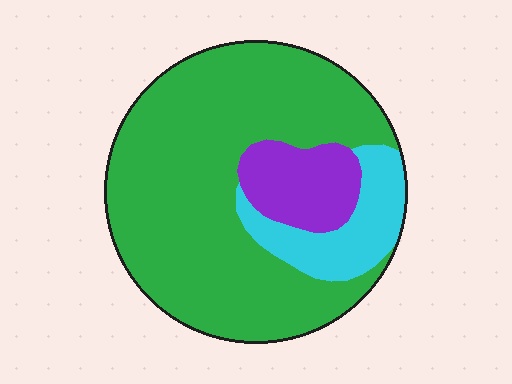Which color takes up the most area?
Green, at roughly 75%.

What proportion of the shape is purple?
Purple takes up less than a quarter of the shape.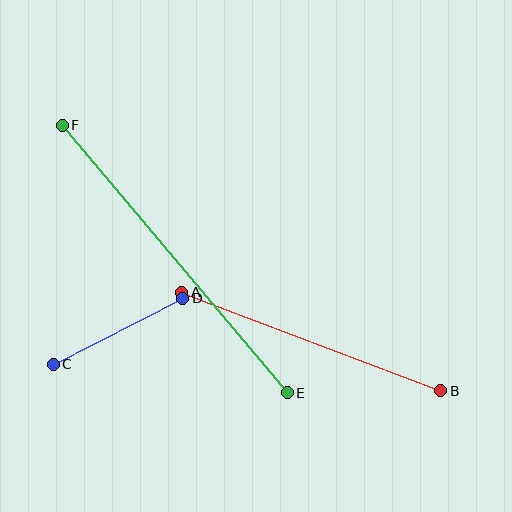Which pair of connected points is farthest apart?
Points E and F are farthest apart.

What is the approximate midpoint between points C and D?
The midpoint is at approximately (118, 331) pixels.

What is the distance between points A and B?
The distance is approximately 277 pixels.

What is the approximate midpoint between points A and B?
The midpoint is at approximately (311, 342) pixels.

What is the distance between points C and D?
The distance is approximately 145 pixels.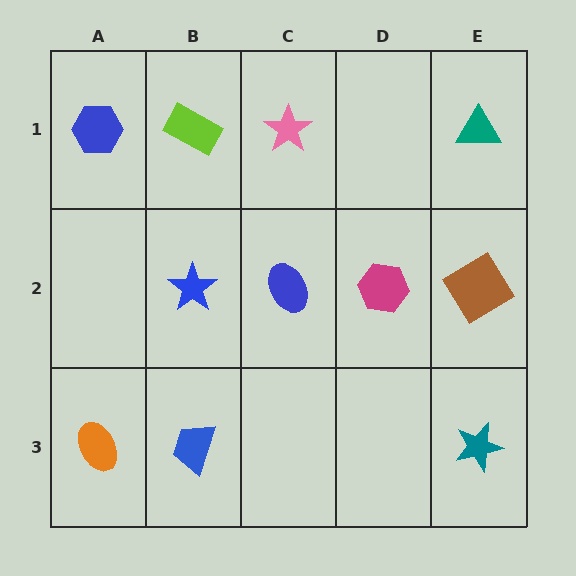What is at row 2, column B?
A blue star.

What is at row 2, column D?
A magenta hexagon.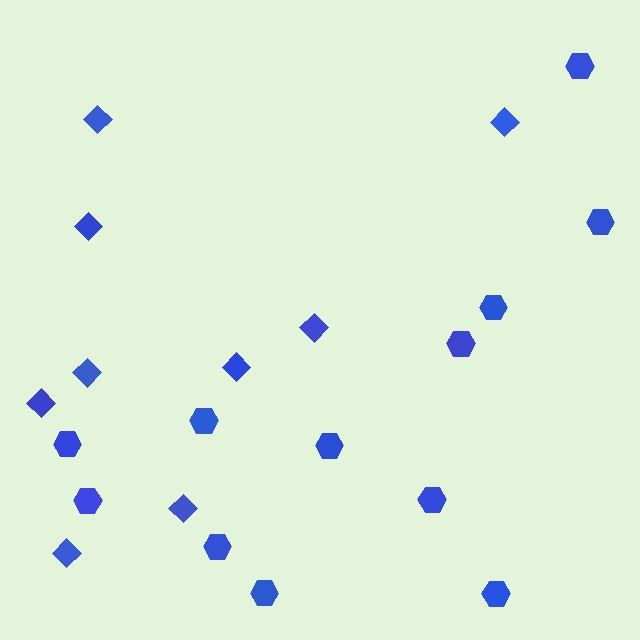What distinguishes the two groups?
There are 2 groups: one group of diamonds (9) and one group of hexagons (12).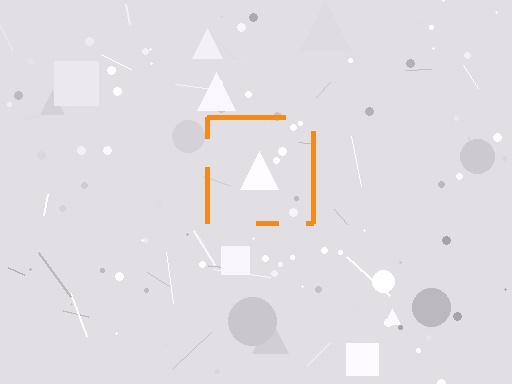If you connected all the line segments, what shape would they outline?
They would outline a square.